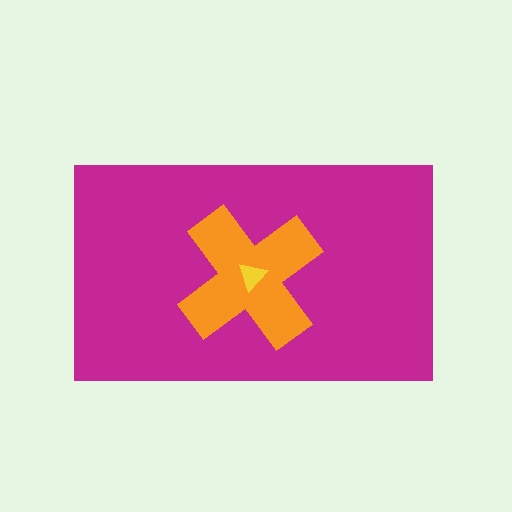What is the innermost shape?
The yellow triangle.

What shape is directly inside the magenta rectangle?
The orange cross.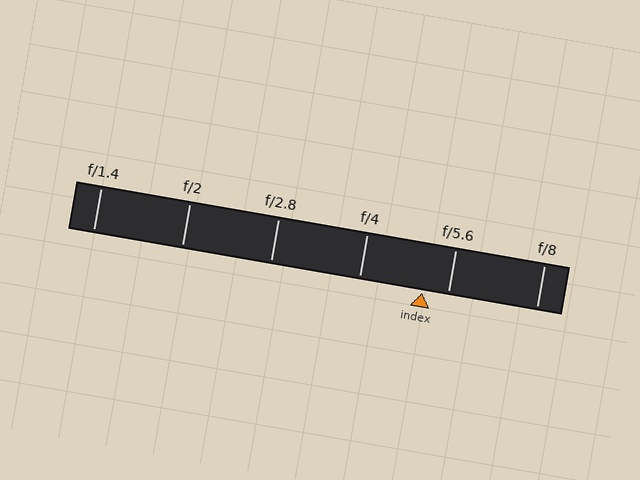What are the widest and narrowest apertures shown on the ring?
The widest aperture shown is f/1.4 and the narrowest is f/8.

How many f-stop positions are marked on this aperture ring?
There are 6 f-stop positions marked.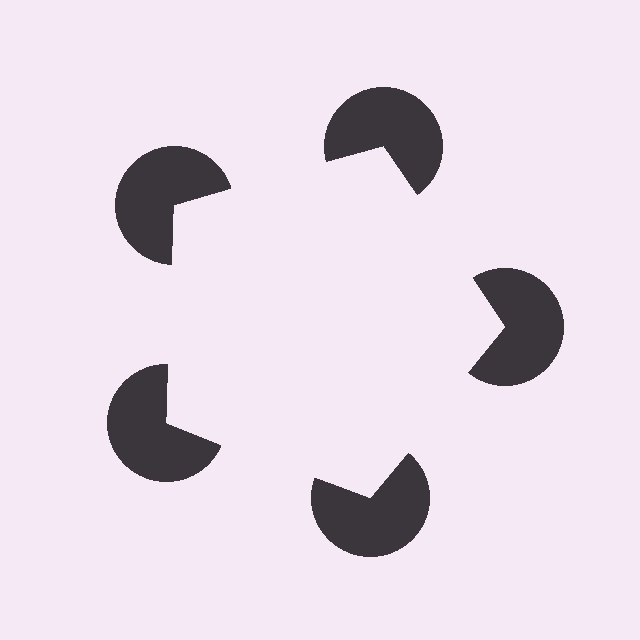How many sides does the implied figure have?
5 sides.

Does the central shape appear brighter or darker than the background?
It typically appears slightly brighter than the background, even though no actual brightness change is drawn.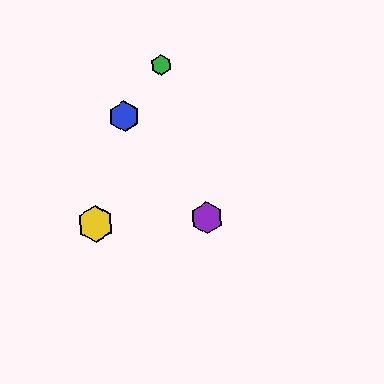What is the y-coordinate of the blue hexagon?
The blue hexagon is at y≈116.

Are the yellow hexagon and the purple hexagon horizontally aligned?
Yes, both are at y≈224.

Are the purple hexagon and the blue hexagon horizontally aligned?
No, the purple hexagon is at y≈218 and the blue hexagon is at y≈116.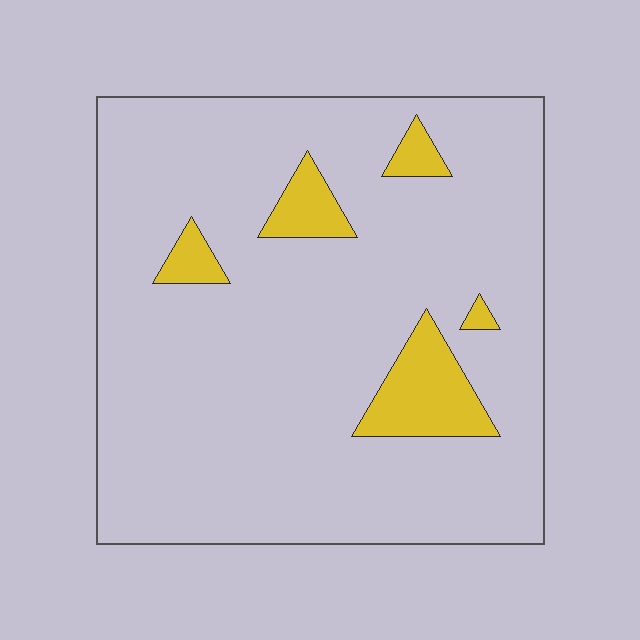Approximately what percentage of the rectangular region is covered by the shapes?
Approximately 10%.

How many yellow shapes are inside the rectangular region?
5.